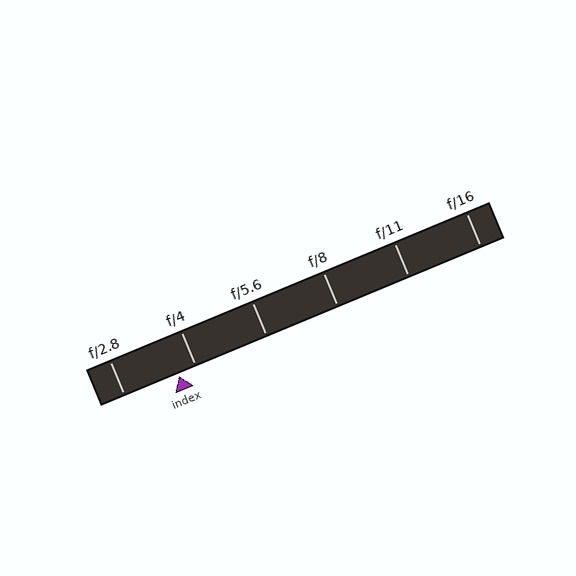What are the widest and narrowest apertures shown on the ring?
The widest aperture shown is f/2.8 and the narrowest is f/16.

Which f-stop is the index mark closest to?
The index mark is closest to f/4.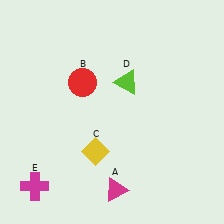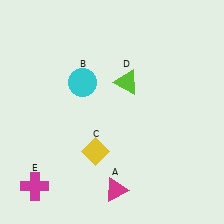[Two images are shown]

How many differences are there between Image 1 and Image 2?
There is 1 difference between the two images.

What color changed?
The circle (B) changed from red in Image 1 to cyan in Image 2.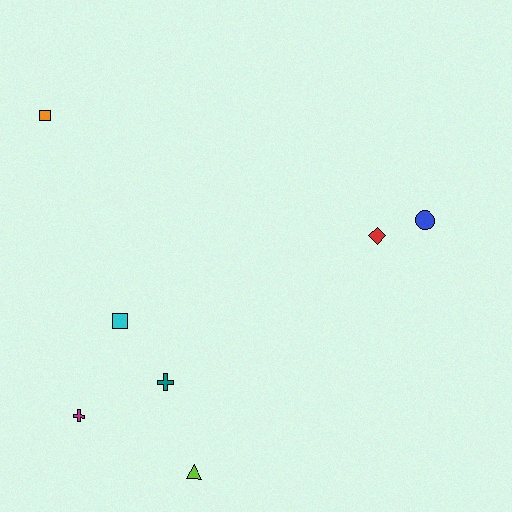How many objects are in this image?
There are 7 objects.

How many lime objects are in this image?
There is 1 lime object.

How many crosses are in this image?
There are 2 crosses.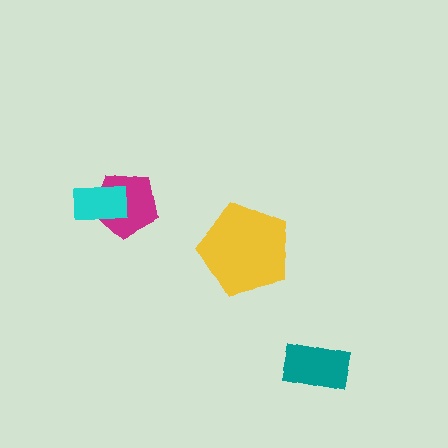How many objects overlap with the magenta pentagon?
1 object overlaps with the magenta pentagon.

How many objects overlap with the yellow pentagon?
0 objects overlap with the yellow pentagon.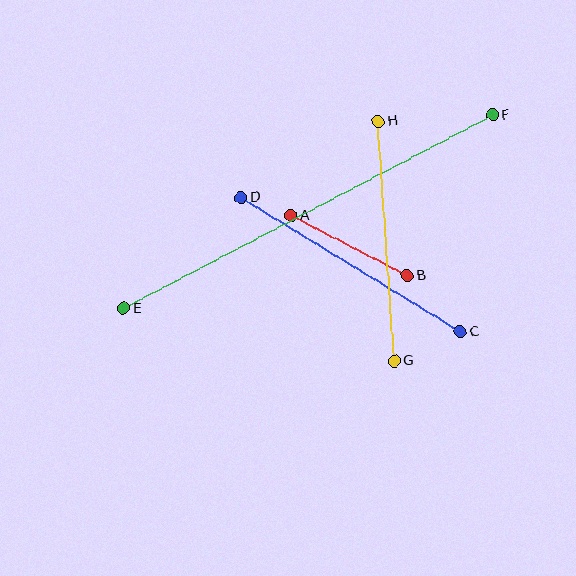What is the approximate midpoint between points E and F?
The midpoint is at approximately (308, 212) pixels.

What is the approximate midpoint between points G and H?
The midpoint is at approximately (386, 241) pixels.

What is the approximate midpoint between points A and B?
The midpoint is at approximately (349, 245) pixels.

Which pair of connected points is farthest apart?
Points E and F are farthest apart.